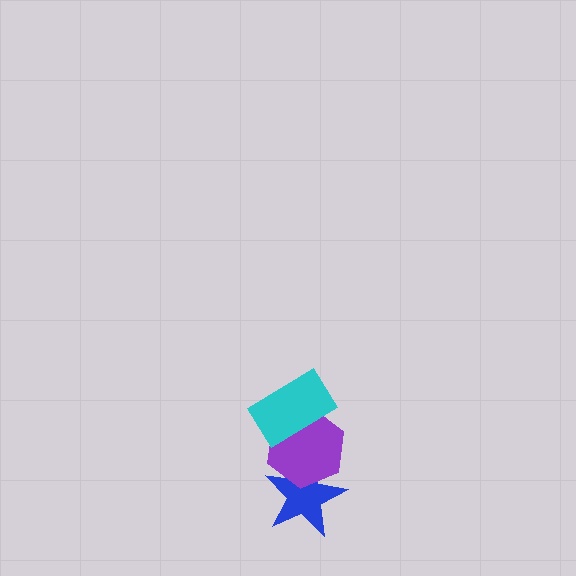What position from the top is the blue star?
The blue star is 3rd from the top.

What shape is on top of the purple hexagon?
The cyan rectangle is on top of the purple hexagon.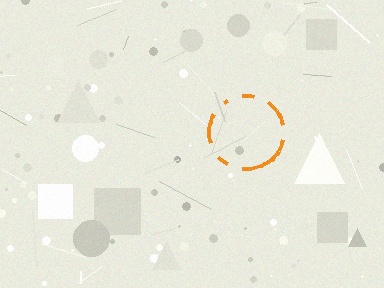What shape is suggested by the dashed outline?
The dashed outline suggests a circle.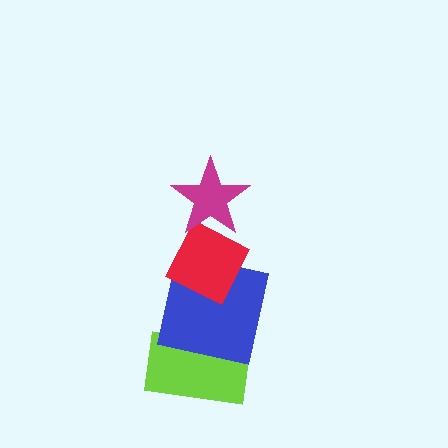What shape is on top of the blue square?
The red diamond is on top of the blue square.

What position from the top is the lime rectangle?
The lime rectangle is 4th from the top.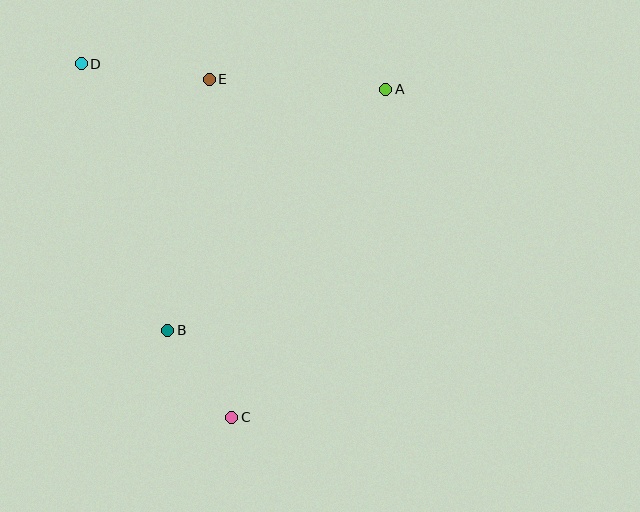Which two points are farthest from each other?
Points C and D are farthest from each other.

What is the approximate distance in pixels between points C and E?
The distance between C and E is approximately 339 pixels.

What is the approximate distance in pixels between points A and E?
The distance between A and E is approximately 177 pixels.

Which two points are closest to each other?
Points B and C are closest to each other.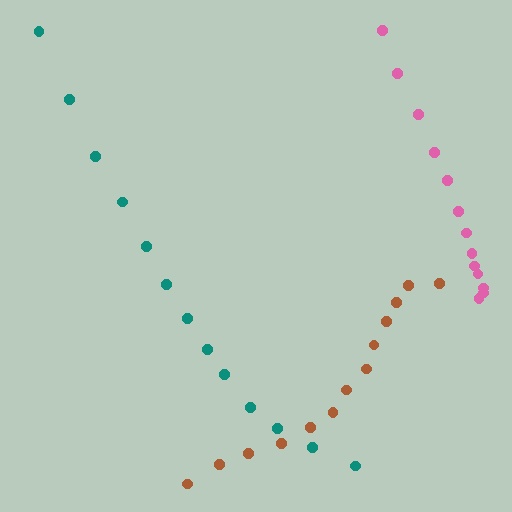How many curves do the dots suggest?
There are 3 distinct paths.